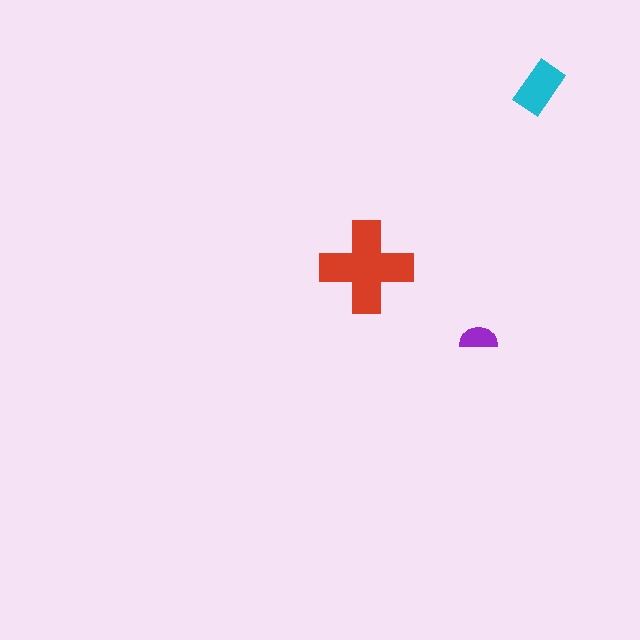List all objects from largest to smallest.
The red cross, the cyan rectangle, the purple semicircle.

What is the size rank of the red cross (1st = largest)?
1st.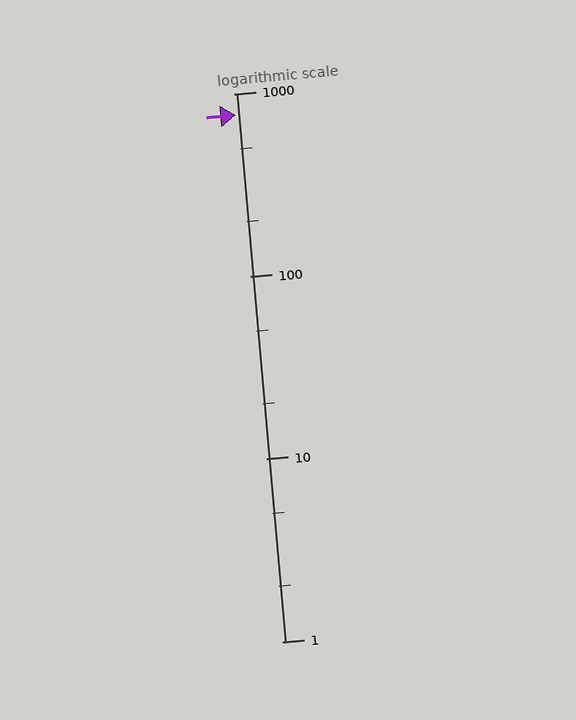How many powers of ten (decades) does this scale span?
The scale spans 3 decades, from 1 to 1000.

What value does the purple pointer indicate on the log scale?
The pointer indicates approximately 760.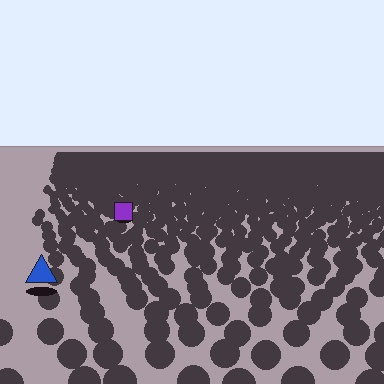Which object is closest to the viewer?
The blue triangle is closest. The texture marks near it are larger and more spread out.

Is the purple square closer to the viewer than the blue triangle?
No. The blue triangle is closer — you can tell from the texture gradient: the ground texture is coarser near it.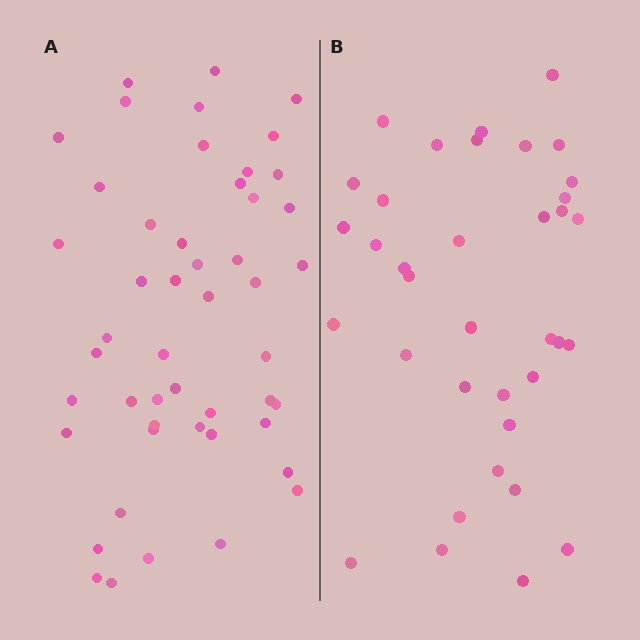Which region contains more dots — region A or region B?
Region A (the left region) has more dots.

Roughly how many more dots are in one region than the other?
Region A has approximately 15 more dots than region B.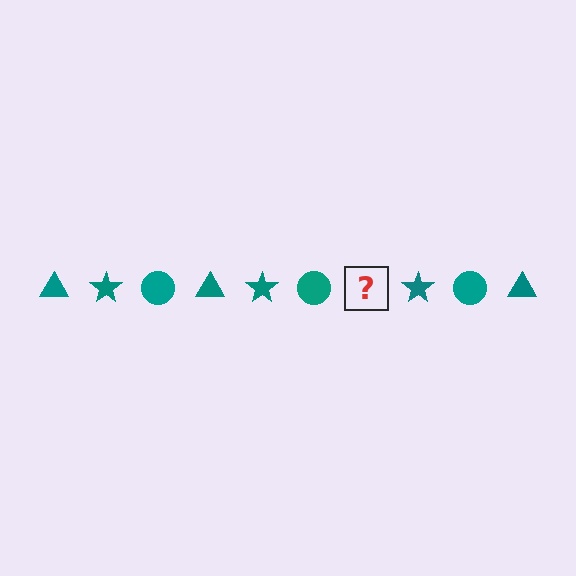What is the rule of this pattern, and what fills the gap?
The rule is that the pattern cycles through triangle, star, circle shapes in teal. The gap should be filled with a teal triangle.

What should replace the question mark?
The question mark should be replaced with a teal triangle.